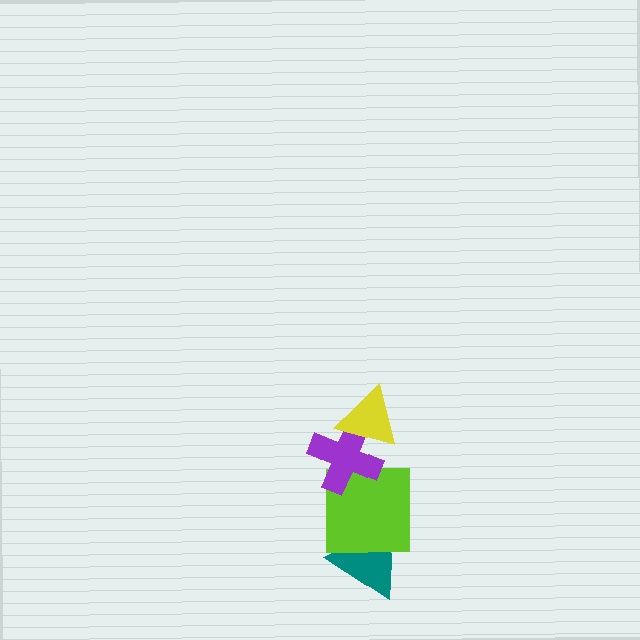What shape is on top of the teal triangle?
The lime square is on top of the teal triangle.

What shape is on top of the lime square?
The purple cross is on top of the lime square.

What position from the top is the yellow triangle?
The yellow triangle is 1st from the top.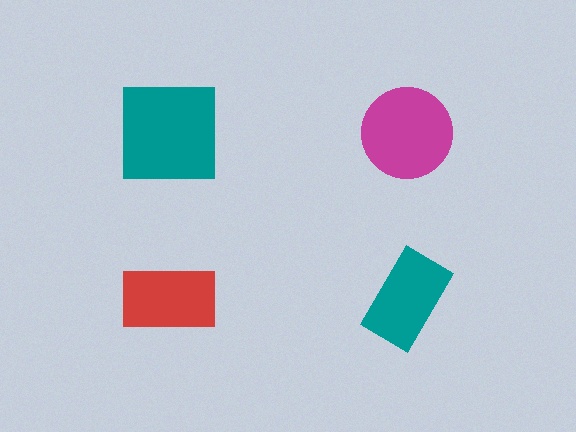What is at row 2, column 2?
A teal rectangle.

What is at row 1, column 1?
A teal square.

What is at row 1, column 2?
A magenta circle.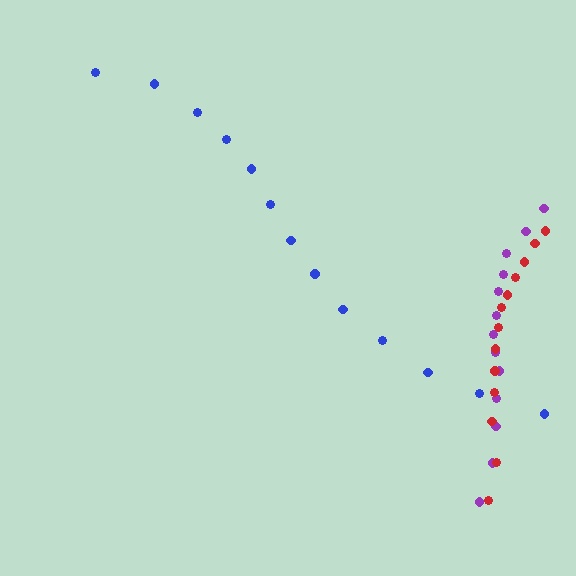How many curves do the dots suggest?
There are 3 distinct paths.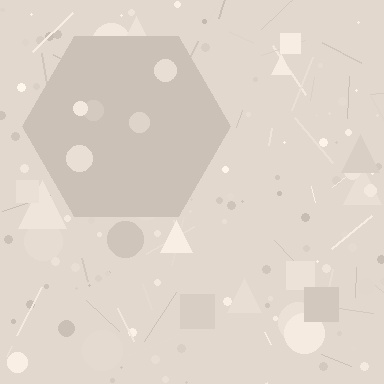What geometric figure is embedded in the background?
A hexagon is embedded in the background.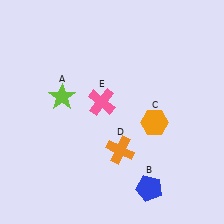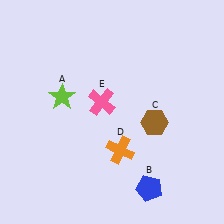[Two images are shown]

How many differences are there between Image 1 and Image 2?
There is 1 difference between the two images.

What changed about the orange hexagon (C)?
In Image 1, C is orange. In Image 2, it changed to brown.